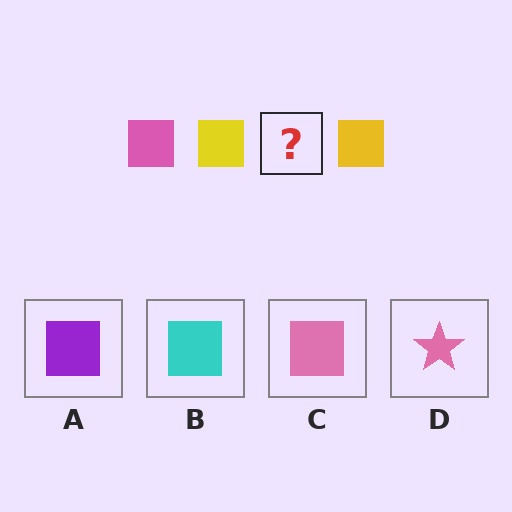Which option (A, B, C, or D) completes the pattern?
C.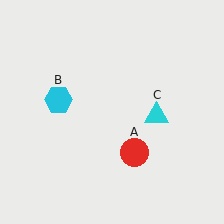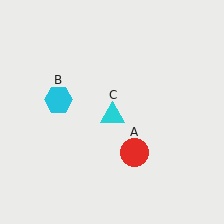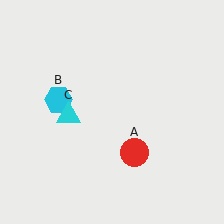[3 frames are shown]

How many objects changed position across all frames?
1 object changed position: cyan triangle (object C).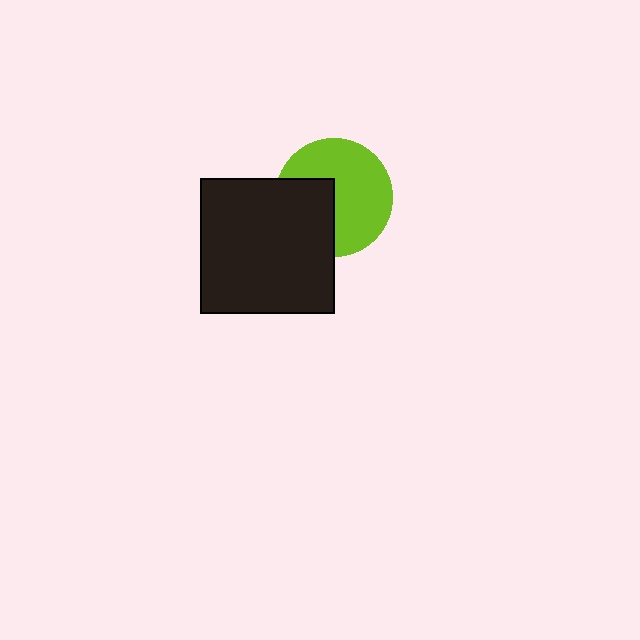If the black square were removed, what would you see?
You would see the complete lime circle.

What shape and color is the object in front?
The object in front is a black square.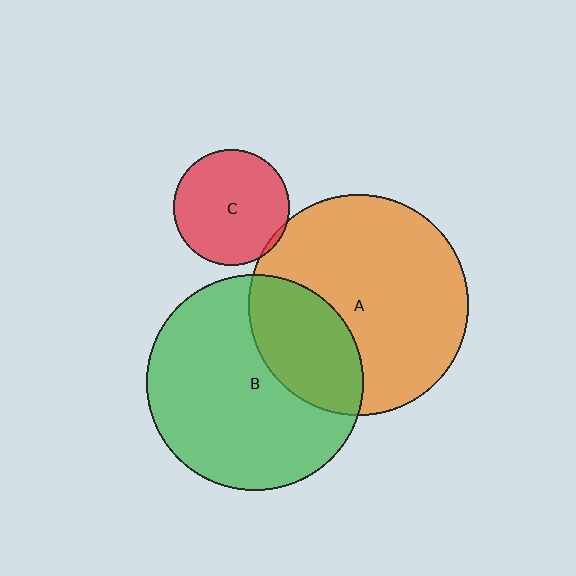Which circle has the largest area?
Circle A (orange).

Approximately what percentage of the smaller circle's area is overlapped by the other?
Approximately 30%.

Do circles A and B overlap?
Yes.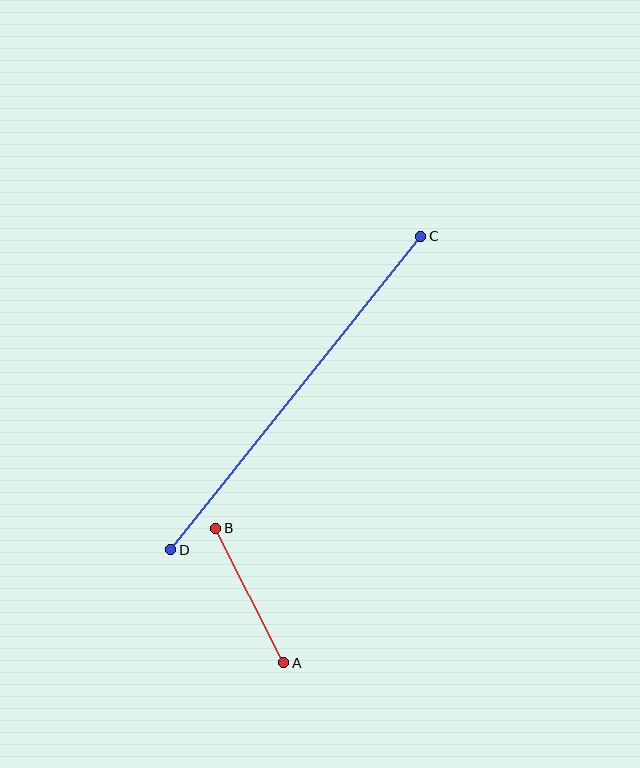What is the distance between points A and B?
The distance is approximately 151 pixels.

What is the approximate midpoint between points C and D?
The midpoint is at approximately (296, 393) pixels.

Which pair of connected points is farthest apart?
Points C and D are farthest apart.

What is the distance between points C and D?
The distance is approximately 401 pixels.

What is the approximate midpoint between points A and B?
The midpoint is at approximately (250, 596) pixels.